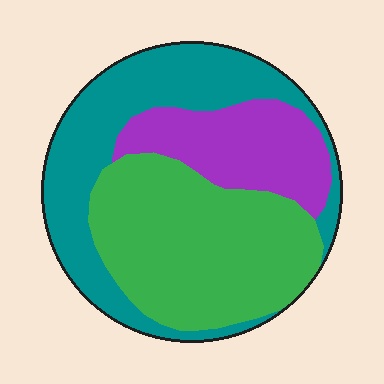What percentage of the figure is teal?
Teal takes up between a quarter and a half of the figure.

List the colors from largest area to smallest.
From largest to smallest: green, teal, purple.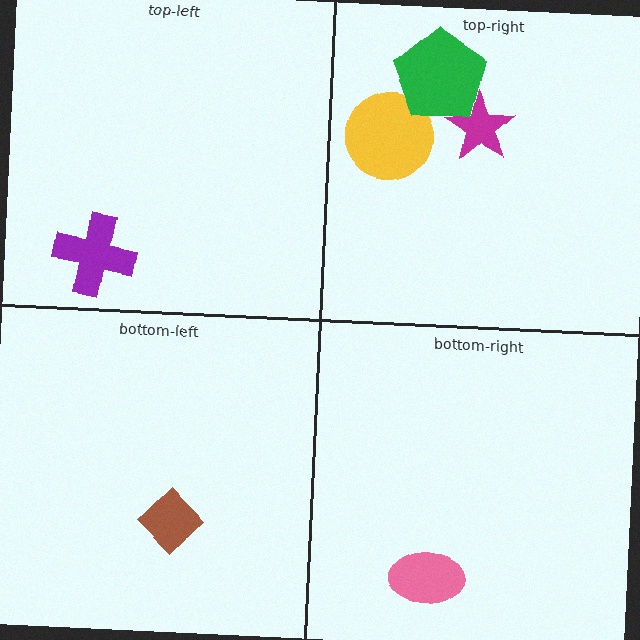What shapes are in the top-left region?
The purple cross.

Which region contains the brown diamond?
The bottom-left region.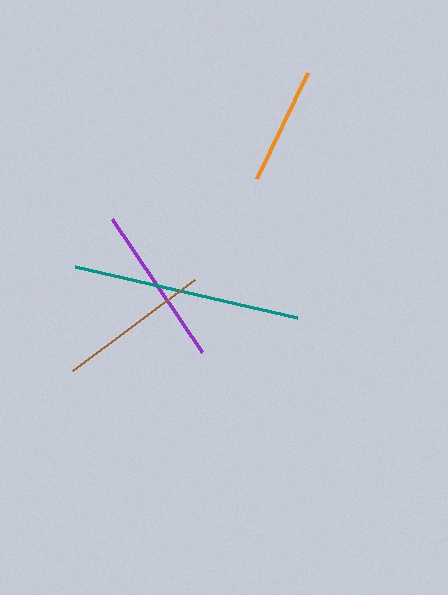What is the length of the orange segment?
The orange segment is approximately 118 pixels long.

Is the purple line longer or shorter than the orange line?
The purple line is longer than the orange line.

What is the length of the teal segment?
The teal segment is approximately 229 pixels long.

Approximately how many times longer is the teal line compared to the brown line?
The teal line is approximately 1.5 times the length of the brown line.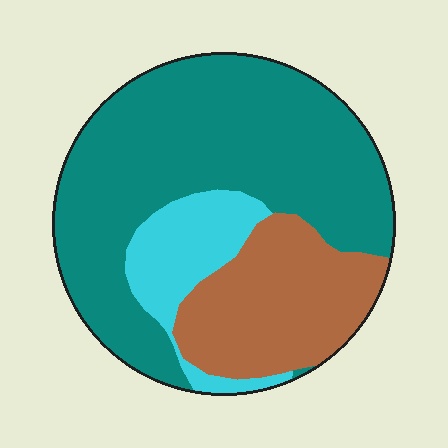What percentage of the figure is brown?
Brown covers about 25% of the figure.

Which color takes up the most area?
Teal, at roughly 60%.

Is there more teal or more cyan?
Teal.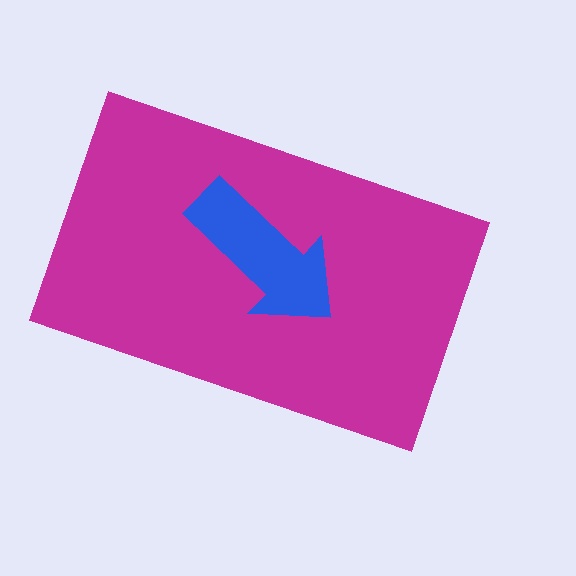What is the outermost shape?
The magenta rectangle.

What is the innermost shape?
The blue arrow.